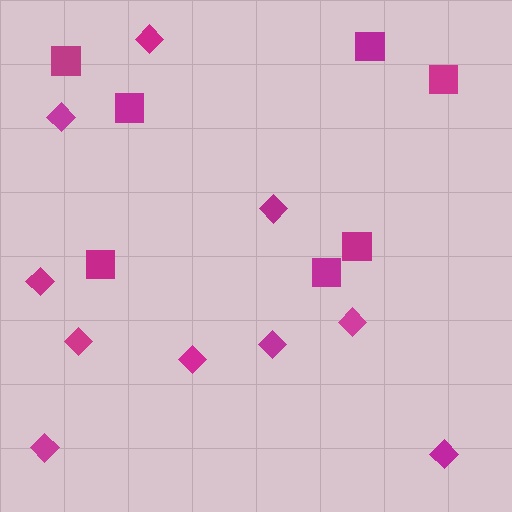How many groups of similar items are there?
There are 2 groups: one group of diamonds (10) and one group of squares (7).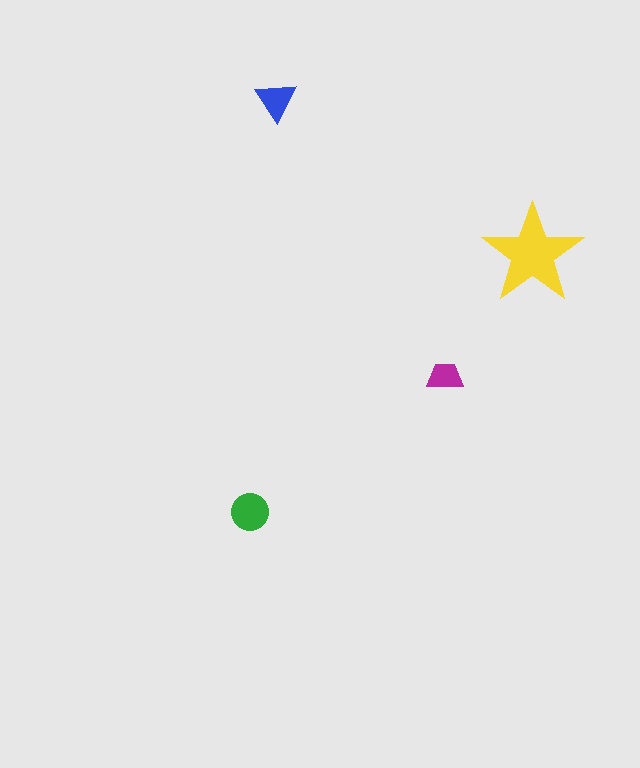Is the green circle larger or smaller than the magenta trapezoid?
Larger.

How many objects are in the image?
There are 4 objects in the image.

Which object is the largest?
The yellow star.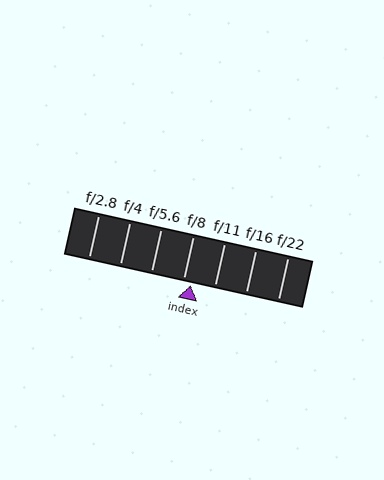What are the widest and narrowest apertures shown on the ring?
The widest aperture shown is f/2.8 and the narrowest is f/22.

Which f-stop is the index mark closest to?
The index mark is closest to f/8.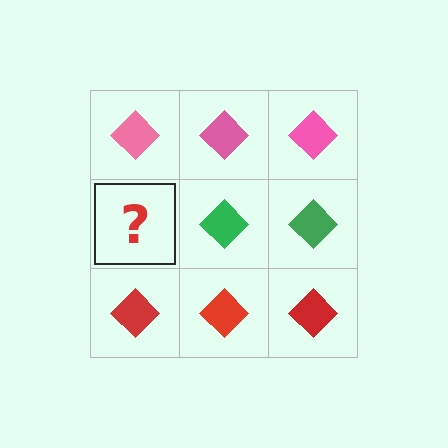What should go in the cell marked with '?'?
The missing cell should contain a green diamond.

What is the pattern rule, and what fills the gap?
The rule is that each row has a consistent color. The gap should be filled with a green diamond.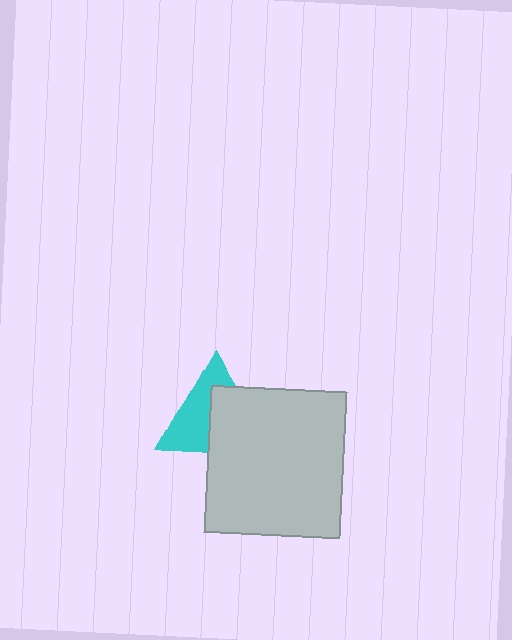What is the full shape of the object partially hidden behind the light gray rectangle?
The partially hidden object is a cyan triangle.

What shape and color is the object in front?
The object in front is a light gray rectangle.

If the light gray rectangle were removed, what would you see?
You would see the complete cyan triangle.